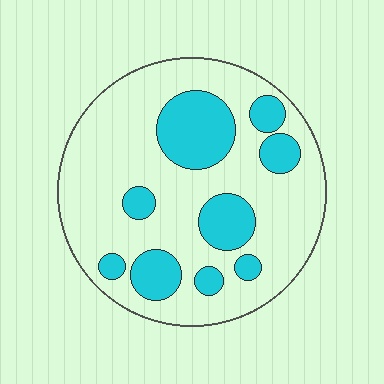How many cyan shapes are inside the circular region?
9.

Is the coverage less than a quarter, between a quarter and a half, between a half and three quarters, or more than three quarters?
Between a quarter and a half.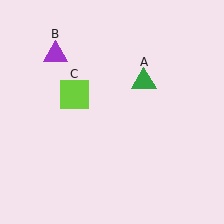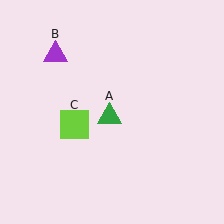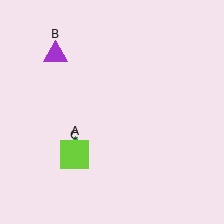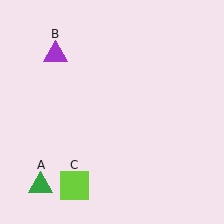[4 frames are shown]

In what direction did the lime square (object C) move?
The lime square (object C) moved down.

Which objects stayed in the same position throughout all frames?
Purple triangle (object B) remained stationary.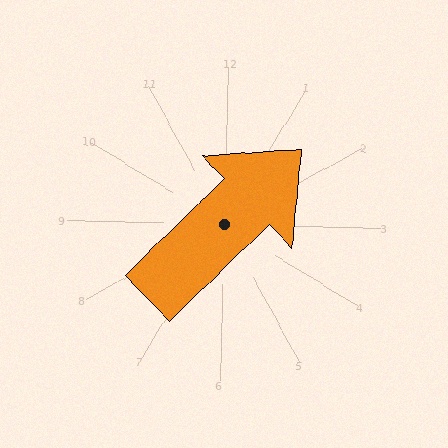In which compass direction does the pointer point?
Northeast.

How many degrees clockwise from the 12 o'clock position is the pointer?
Approximately 45 degrees.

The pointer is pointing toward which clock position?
Roughly 1 o'clock.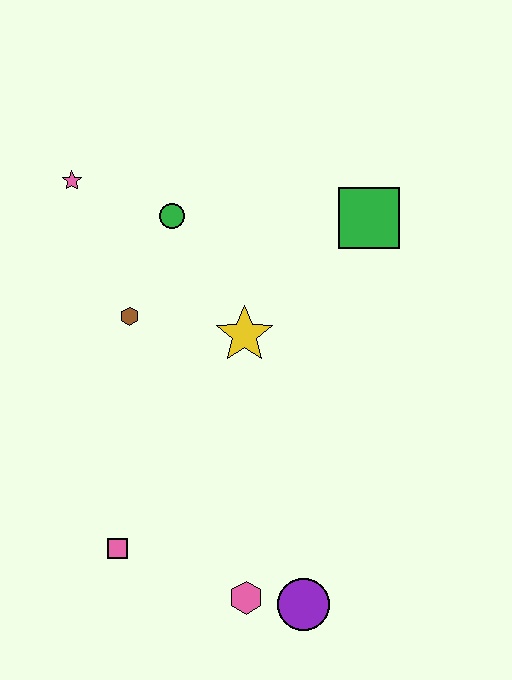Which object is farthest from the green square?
The pink square is farthest from the green square.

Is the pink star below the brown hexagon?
No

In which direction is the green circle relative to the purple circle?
The green circle is above the purple circle.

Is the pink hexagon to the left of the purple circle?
Yes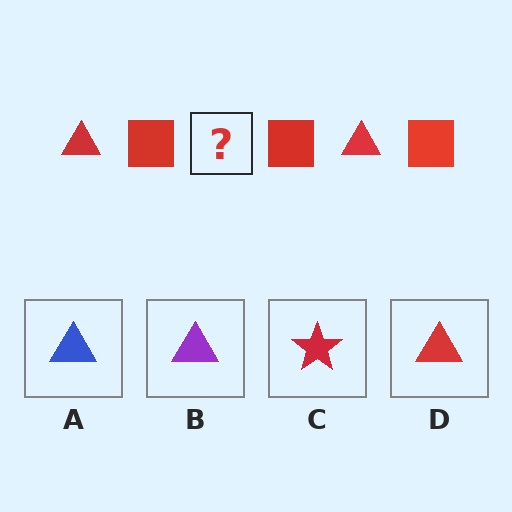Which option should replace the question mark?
Option D.